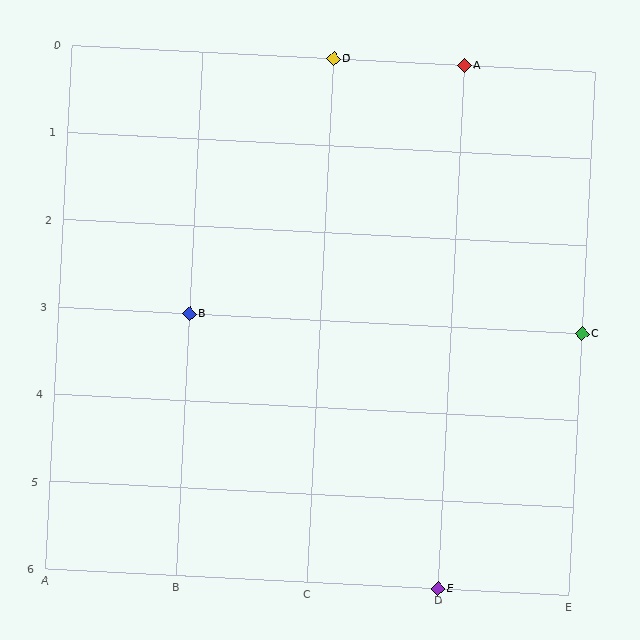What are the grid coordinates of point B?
Point B is at grid coordinates (B, 3).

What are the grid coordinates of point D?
Point D is at grid coordinates (C, 0).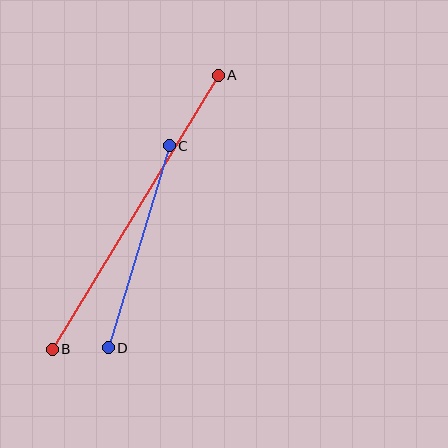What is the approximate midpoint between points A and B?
The midpoint is at approximately (135, 212) pixels.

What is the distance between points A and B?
The distance is approximately 320 pixels.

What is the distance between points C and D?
The distance is approximately 211 pixels.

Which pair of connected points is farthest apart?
Points A and B are farthest apart.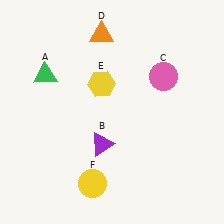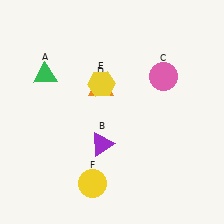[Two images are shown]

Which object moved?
The orange triangle (D) moved down.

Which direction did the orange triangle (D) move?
The orange triangle (D) moved down.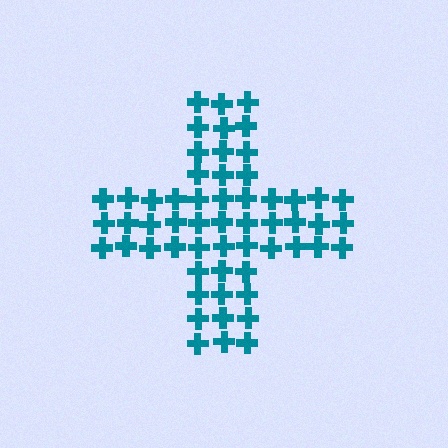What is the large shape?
The large shape is a cross.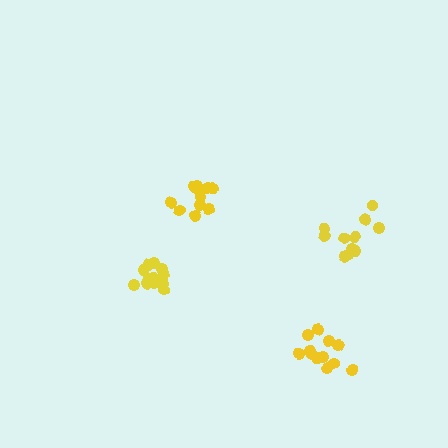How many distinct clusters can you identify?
There are 4 distinct clusters.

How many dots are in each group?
Group 1: 12 dots, Group 2: 11 dots, Group 3: 11 dots, Group 4: 12 dots (46 total).